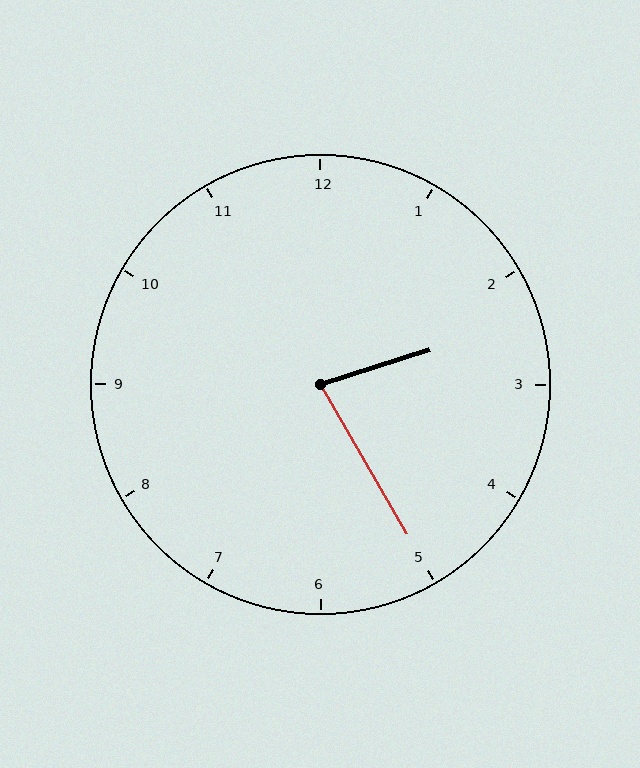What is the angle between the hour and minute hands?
Approximately 78 degrees.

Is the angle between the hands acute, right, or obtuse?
It is acute.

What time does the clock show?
2:25.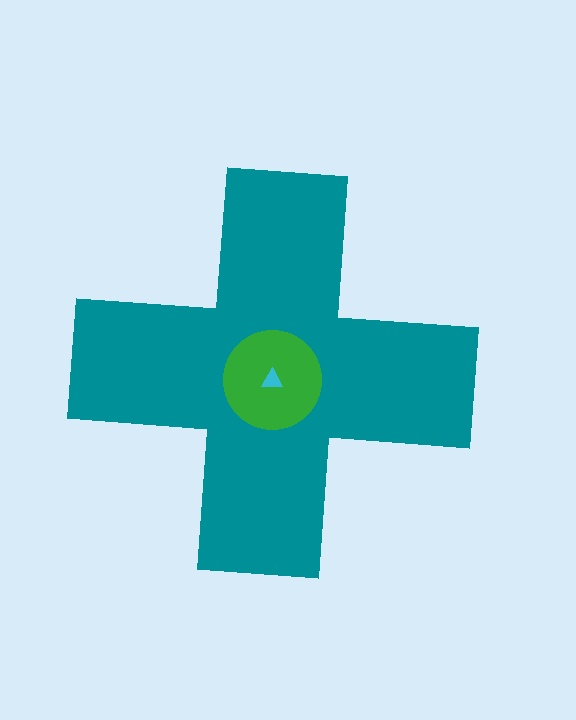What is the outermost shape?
The teal cross.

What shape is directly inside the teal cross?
The green circle.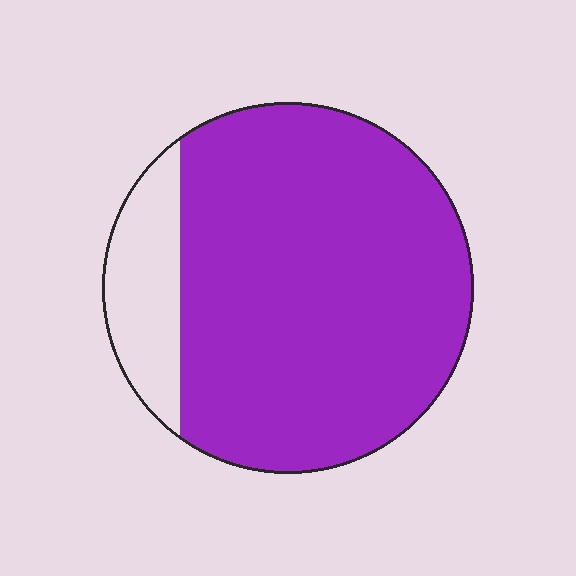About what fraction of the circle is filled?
About five sixths (5/6).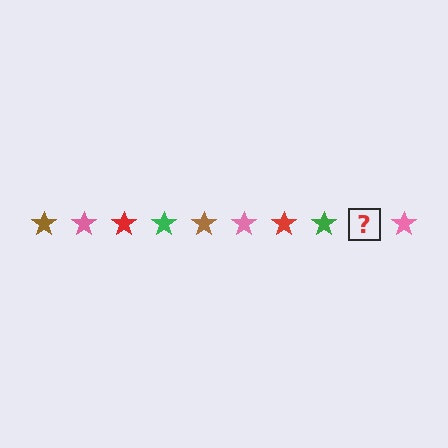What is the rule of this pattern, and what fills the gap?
The rule is that the pattern cycles through brown, pink, red, green stars. The gap should be filled with a brown star.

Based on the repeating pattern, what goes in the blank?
The blank should be a brown star.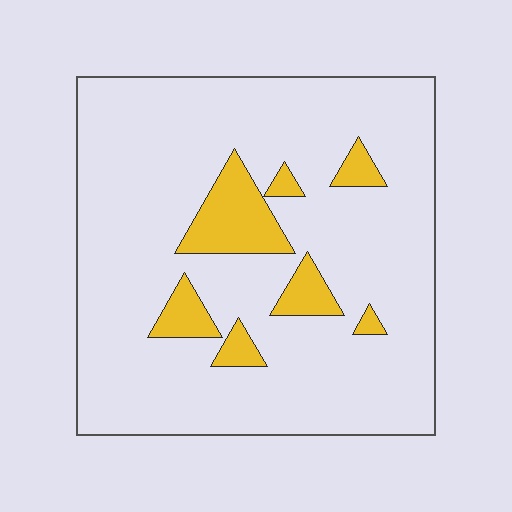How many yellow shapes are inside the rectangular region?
7.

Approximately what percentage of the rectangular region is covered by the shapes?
Approximately 10%.